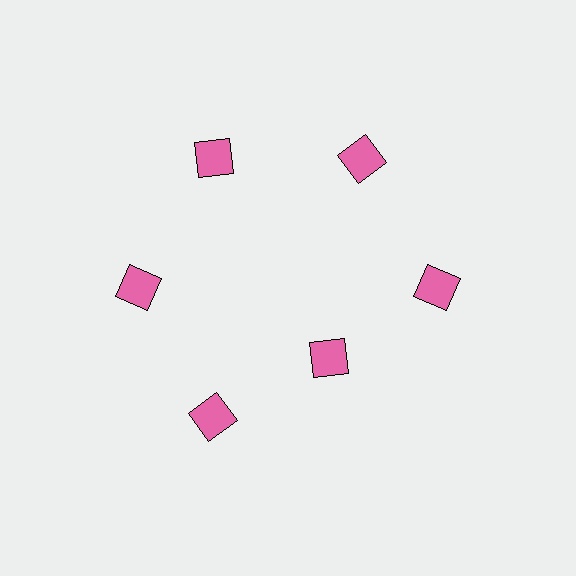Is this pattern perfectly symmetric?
No. The 6 pink diamonds are arranged in a ring, but one element near the 5 o'clock position is pulled inward toward the center, breaking the 6-fold rotational symmetry.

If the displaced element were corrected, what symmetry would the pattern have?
It would have 6-fold rotational symmetry — the pattern would map onto itself every 60 degrees.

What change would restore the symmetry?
The symmetry would be restored by moving it outward, back onto the ring so that all 6 diamonds sit at equal angles and equal distance from the center.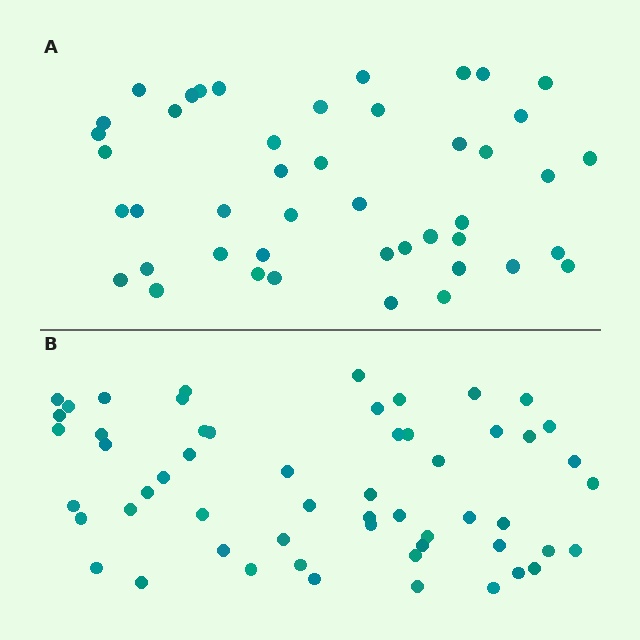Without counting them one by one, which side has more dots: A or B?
Region B (the bottom region) has more dots.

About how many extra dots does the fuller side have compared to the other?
Region B has roughly 12 or so more dots than region A.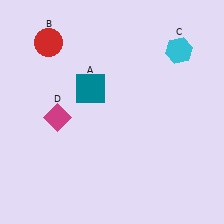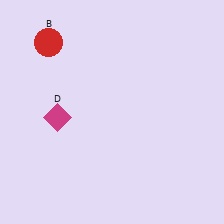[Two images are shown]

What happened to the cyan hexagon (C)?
The cyan hexagon (C) was removed in Image 2. It was in the top-right area of Image 1.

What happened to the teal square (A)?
The teal square (A) was removed in Image 2. It was in the top-left area of Image 1.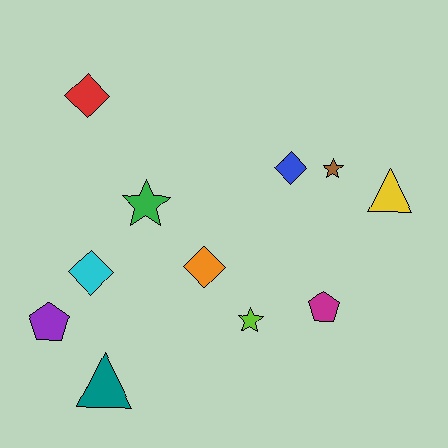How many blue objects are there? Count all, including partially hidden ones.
There is 1 blue object.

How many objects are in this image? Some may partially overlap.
There are 11 objects.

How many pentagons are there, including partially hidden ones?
There are 2 pentagons.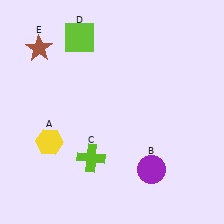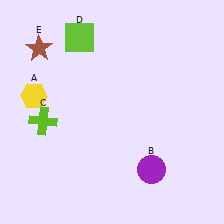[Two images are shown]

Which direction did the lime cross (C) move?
The lime cross (C) moved left.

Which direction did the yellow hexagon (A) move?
The yellow hexagon (A) moved up.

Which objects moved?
The objects that moved are: the yellow hexagon (A), the lime cross (C).